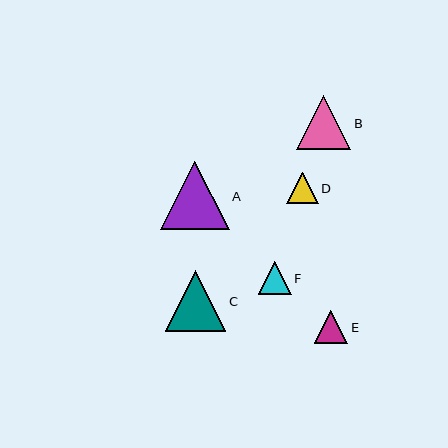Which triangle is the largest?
Triangle A is the largest with a size of approximately 68 pixels.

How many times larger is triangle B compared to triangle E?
Triangle B is approximately 1.6 times the size of triangle E.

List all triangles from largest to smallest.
From largest to smallest: A, C, B, E, F, D.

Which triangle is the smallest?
Triangle D is the smallest with a size of approximately 31 pixels.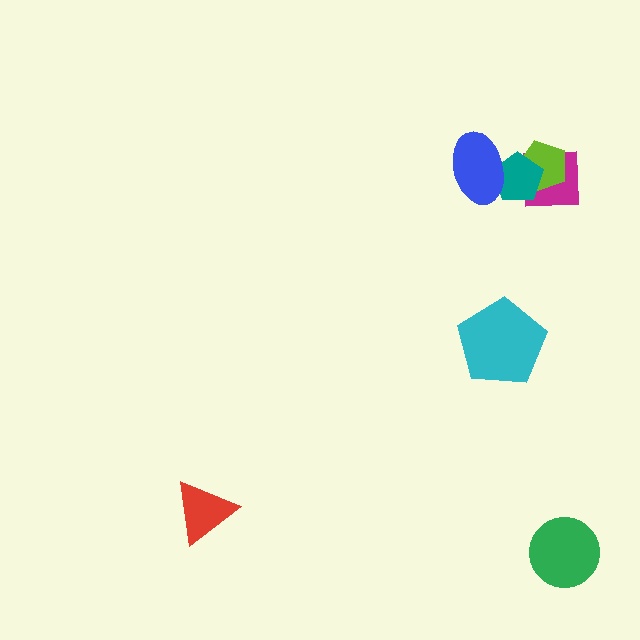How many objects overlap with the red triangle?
0 objects overlap with the red triangle.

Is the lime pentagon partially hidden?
Yes, it is partially covered by another shape.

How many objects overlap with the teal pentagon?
3 objects overlap with the teal pentagon.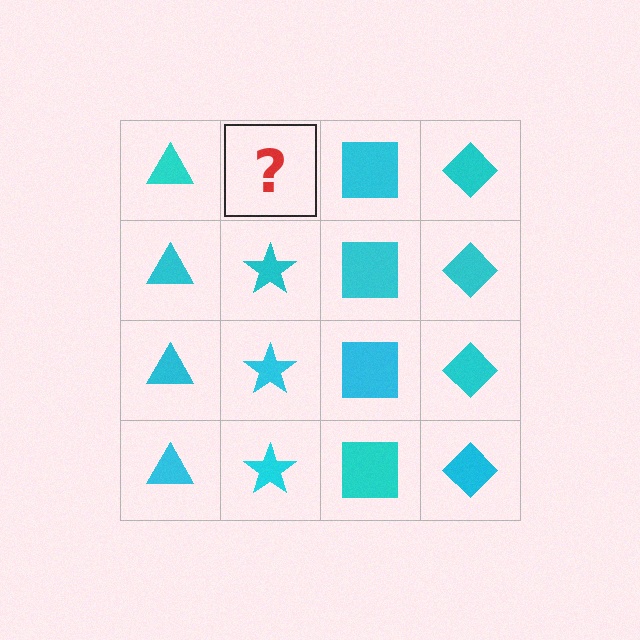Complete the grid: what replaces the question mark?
The question mark should be replaced with a cyan star.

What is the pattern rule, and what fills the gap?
The rule is that each column has a consistent shape. The gap should be filled with a cyan star.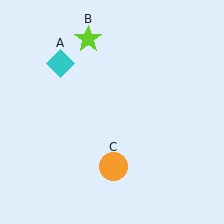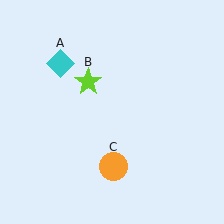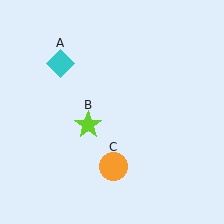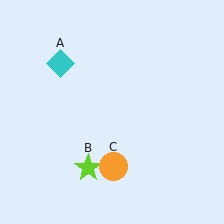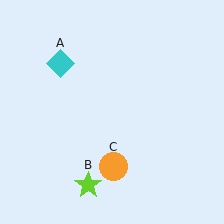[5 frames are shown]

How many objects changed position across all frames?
1 object changed position: lime star (object B).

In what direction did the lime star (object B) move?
The lime star (object B) moved down.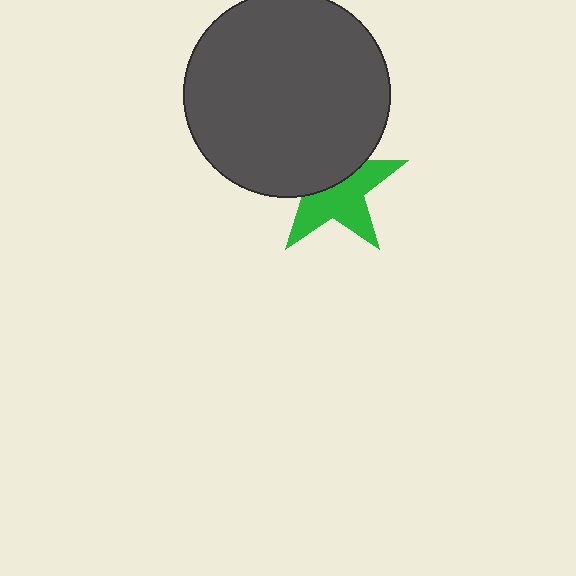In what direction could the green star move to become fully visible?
The green star could move down. That would shift it out from behind the dark gray circle entirely.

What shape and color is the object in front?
The object in front is a dark gray circle.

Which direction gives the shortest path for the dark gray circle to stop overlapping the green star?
Moving up gives the shortest separation.